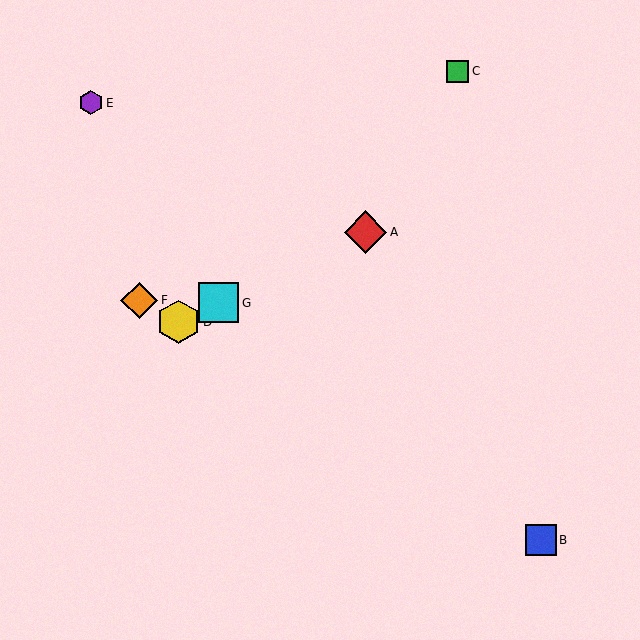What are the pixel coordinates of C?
Object C is at (457, 71).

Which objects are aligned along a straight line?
Objects A, D, G are aligned along a straight line.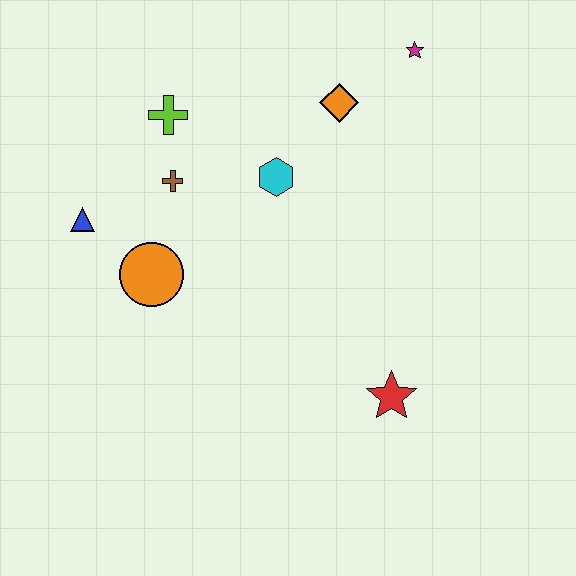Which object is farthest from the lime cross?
The red star is farthest from the lime cross.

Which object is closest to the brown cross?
The lime cross is closest to the brown cross.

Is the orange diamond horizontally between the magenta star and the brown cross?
Yes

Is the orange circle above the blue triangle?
No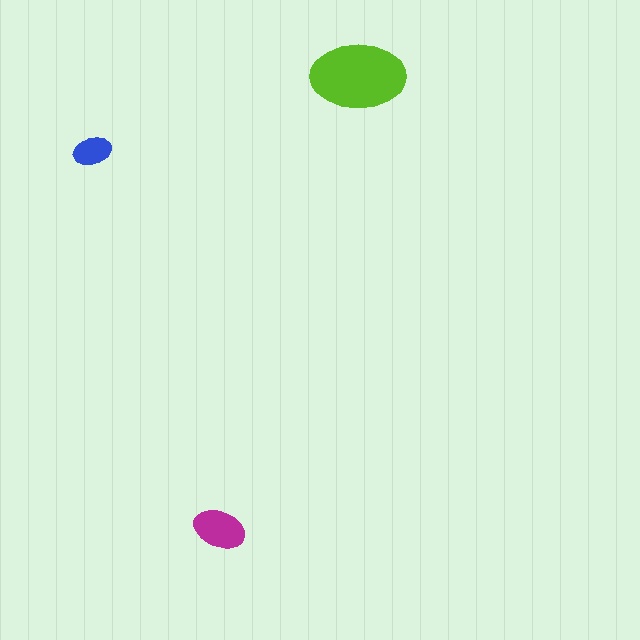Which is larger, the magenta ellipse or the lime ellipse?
The lime one.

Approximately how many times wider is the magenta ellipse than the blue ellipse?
About 1.5 times wider.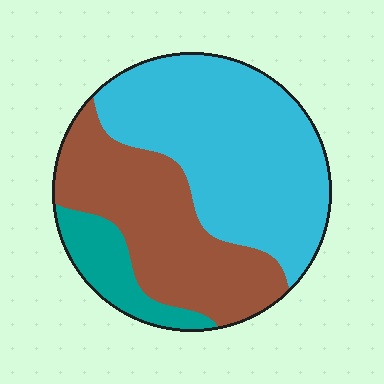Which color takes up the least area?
Teal, at roughly 10%.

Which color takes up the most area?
Cyan, at roughly 50%.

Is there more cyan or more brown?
Cyan.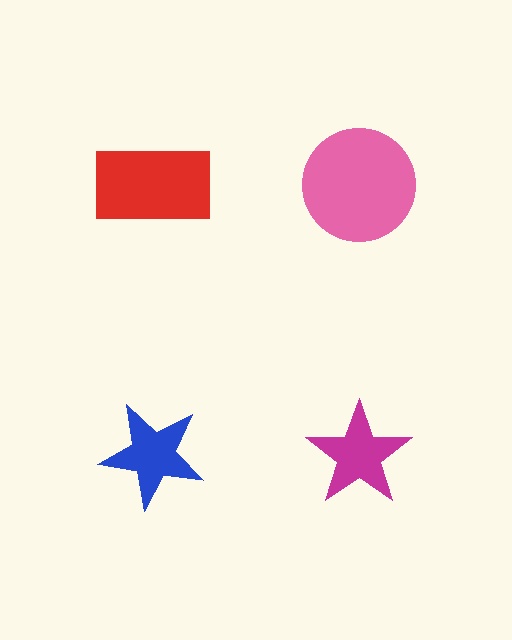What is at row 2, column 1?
A blue star.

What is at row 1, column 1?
A red rectangle.